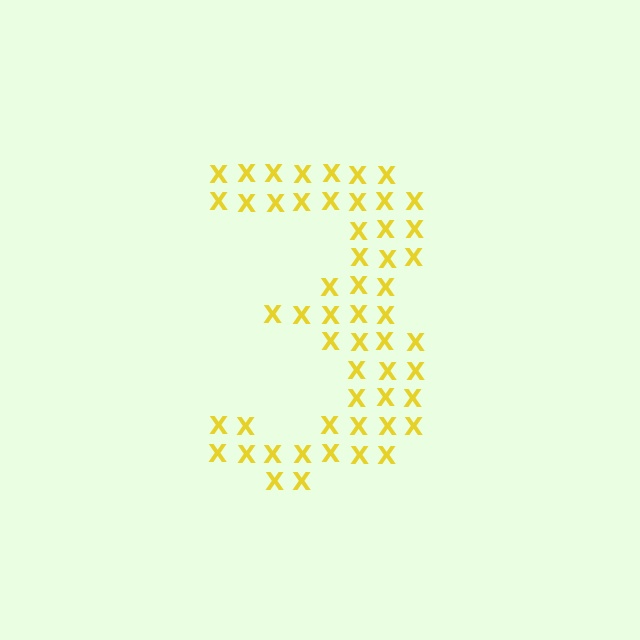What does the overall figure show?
The overall figure shows the digit 3.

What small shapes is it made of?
It is made of small letter X's.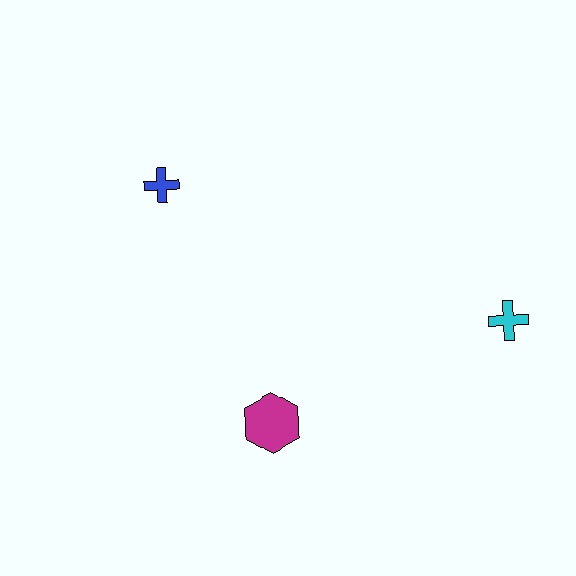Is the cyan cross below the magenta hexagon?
No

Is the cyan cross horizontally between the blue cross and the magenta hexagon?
No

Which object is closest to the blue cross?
The magenta hexagon is closest to the blue cross.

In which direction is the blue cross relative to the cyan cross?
The blue cross is to the left of the cyan cross.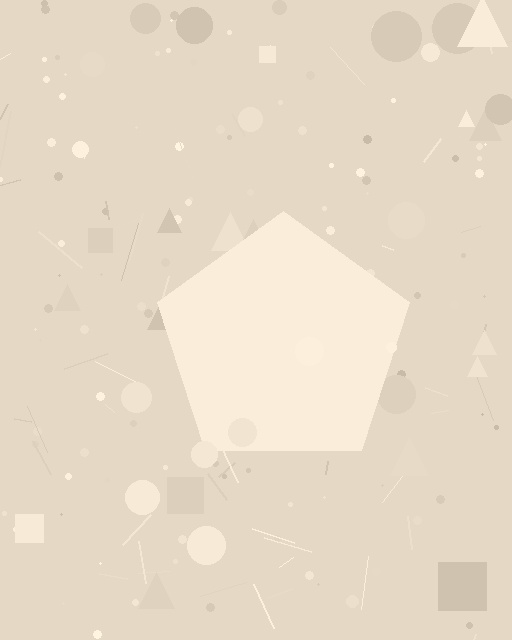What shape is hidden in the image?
A pentagon is hidden in the image.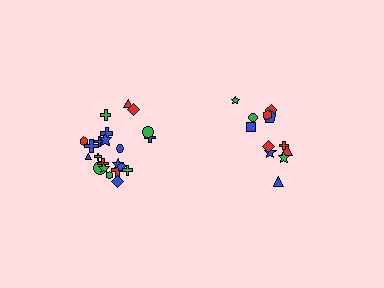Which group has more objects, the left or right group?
The left group.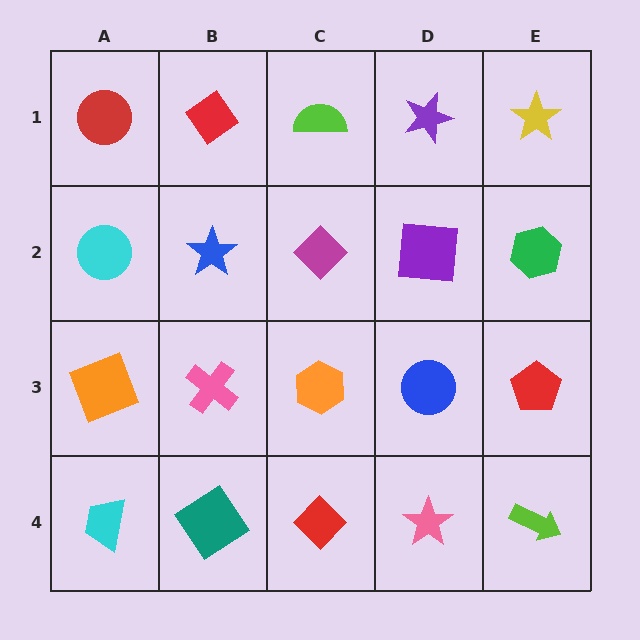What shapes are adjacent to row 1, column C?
A magenta diamond (row 2, column C), a red diamond (row 1, column B), a purple star (row 1, column D).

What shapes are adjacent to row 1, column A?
A cyan circle (row 2, column A), a red diamond (row 1, column B).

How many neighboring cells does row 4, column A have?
2.